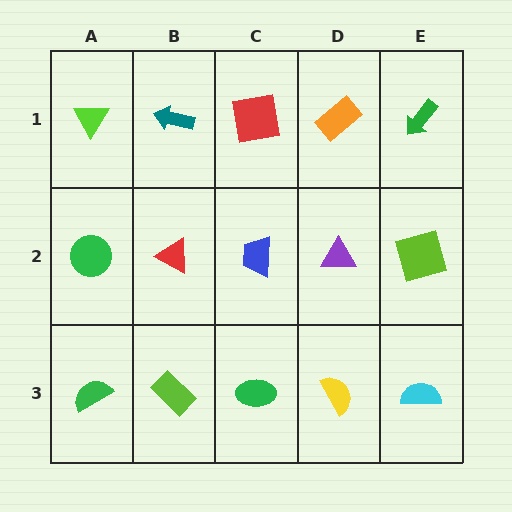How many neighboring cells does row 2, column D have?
4.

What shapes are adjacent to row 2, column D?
An orange rectangle (row 1, column D), a yellow semicircle (row 3, column D), a blue trapezoid (row 2, column C), a lime square (row 2, column E).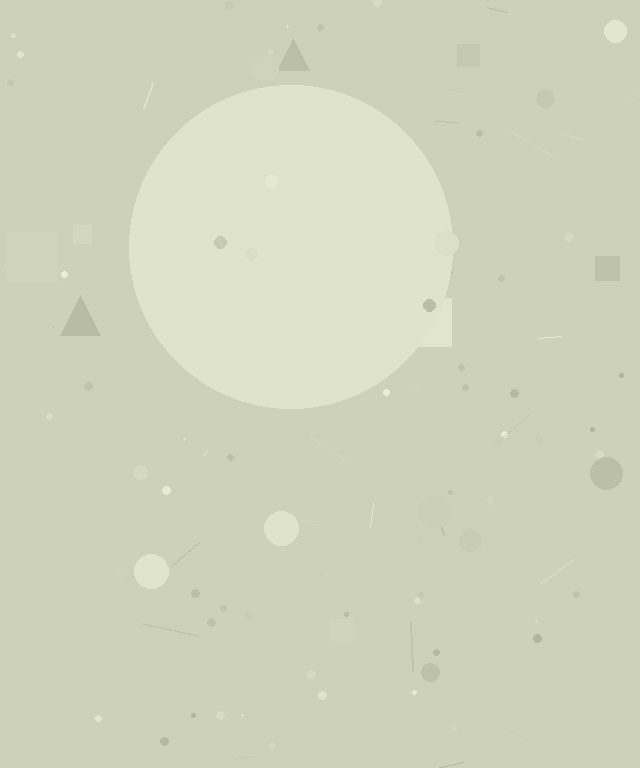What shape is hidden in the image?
A circle is hidden in the image.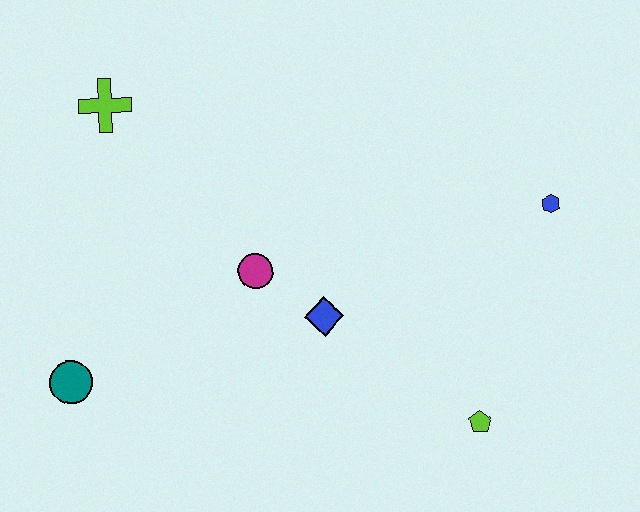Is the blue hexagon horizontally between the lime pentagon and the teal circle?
No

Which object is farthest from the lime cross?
The lime pentagon is farthest from the lime cross.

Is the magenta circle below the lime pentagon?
No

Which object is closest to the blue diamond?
The magenta circle is closest to the blue diamond.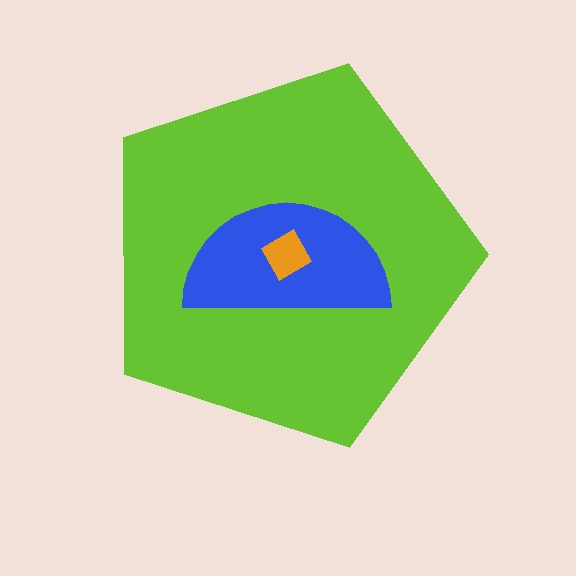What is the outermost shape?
The lime pentagon.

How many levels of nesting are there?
3.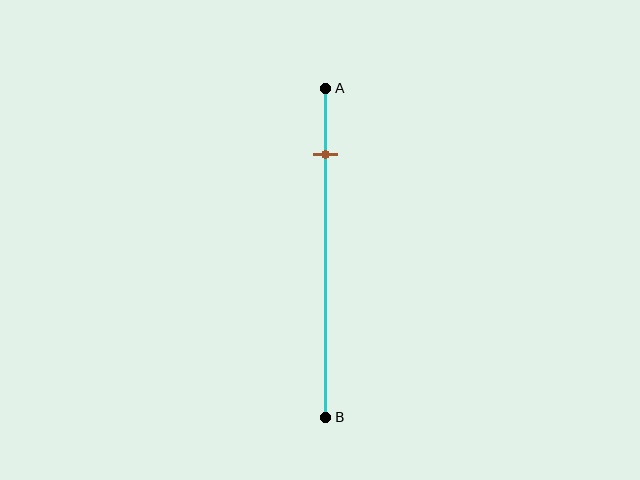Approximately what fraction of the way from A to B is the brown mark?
The brown mark is approximately 20% of the way from A to B.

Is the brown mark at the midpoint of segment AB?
No, the mark is at about 20% from A, not at the 50% midpoint.